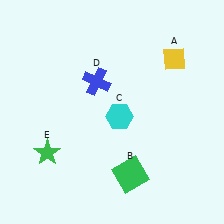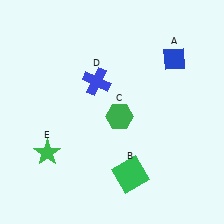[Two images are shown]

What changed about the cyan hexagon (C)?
In Image 1, C is cyan. In Image 2, it changed to green.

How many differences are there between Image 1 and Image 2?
There are 2 differences between the two images.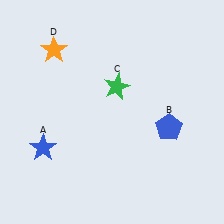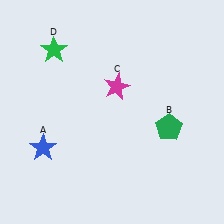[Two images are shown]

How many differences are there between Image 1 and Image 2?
There are 3 differences between the two images.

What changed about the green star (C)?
In Image 1, C is green. In Image 2, it changed to magenta.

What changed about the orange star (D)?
In Image 1, D is orange. In Image 2, it changed to green.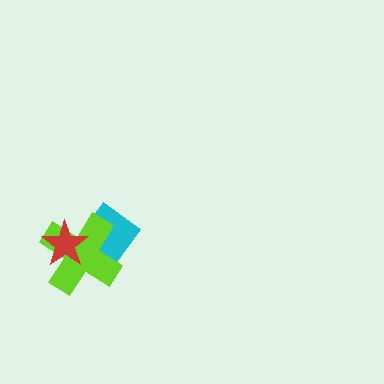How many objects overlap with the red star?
2 objects overlap with the red star.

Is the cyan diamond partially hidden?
Yes, it is partially covered by another shape.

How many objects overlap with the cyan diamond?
2 objects overlap with the cyan diamond.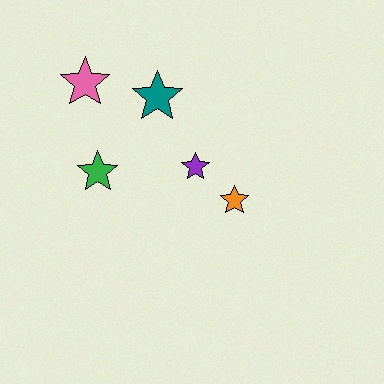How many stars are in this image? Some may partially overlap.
There are 5 stars.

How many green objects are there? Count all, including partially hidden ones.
There is 1 green object.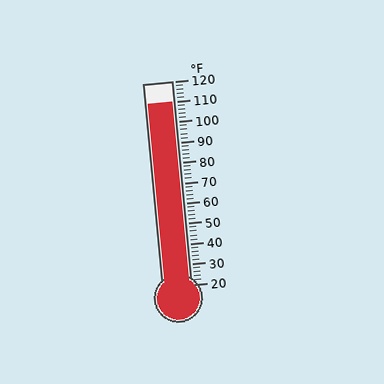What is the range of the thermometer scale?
The thermometer scale ranges from 20°F to 120°F.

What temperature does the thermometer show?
The thermometer shows approximately 110°F.